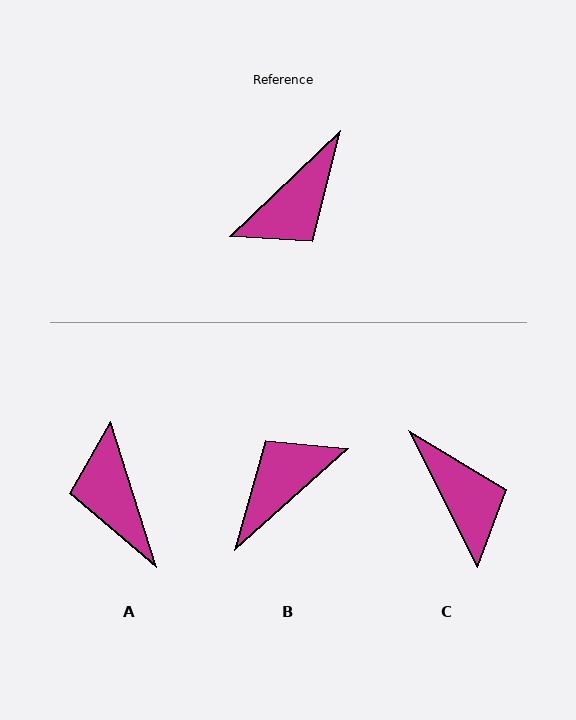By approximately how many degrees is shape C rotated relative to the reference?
Approximately 73 degrees counter-clockwise.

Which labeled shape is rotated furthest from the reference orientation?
B, about 178 degrees away.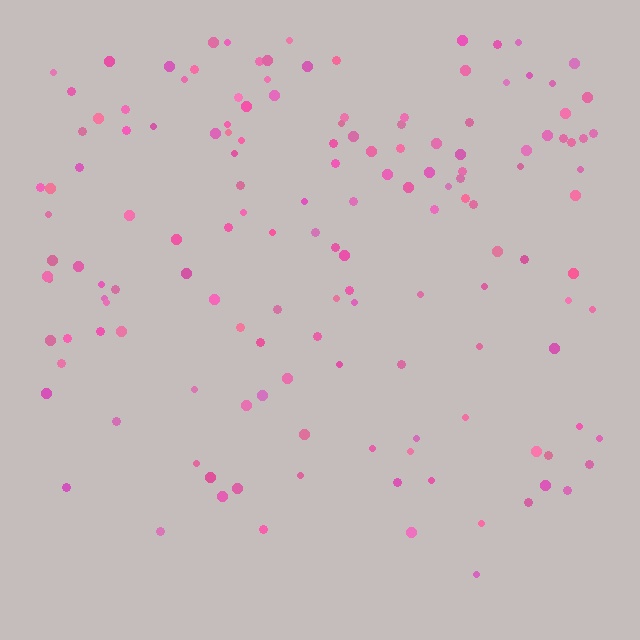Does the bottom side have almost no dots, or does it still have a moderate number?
Still a moderate number, just noticeably fewer than the top.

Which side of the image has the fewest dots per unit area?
The bottom.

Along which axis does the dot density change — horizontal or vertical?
Vertical.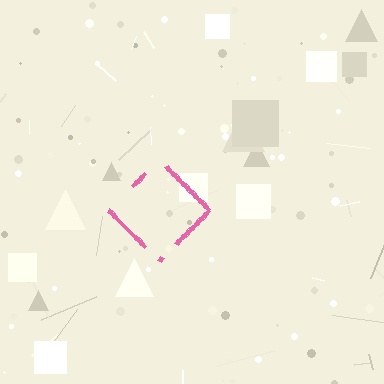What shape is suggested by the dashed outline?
The dashed outline suggests a diamond.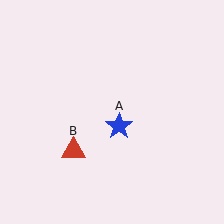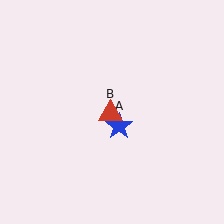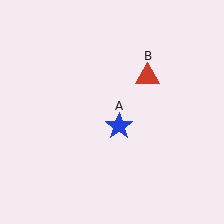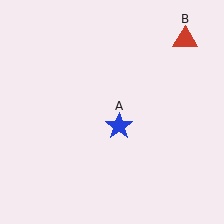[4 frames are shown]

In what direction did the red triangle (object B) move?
The red triangle (object B) moved up and to the right.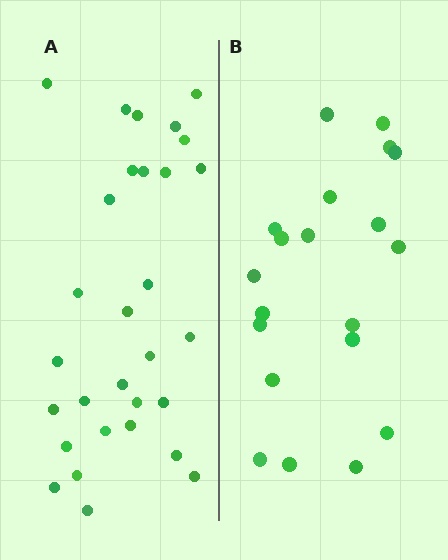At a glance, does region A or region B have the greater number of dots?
Region A (the left region) has more dots.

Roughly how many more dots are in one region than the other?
Region A has roughly 10 or so more dots than region B.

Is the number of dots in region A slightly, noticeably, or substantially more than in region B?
Region A has substantially more. The ratio is roughly 1.5 to 1.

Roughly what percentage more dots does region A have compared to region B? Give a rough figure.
About 50% more.